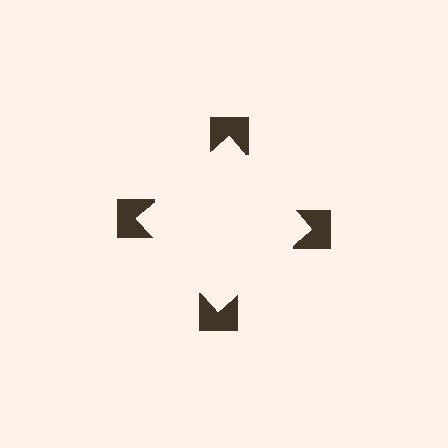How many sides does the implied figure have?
4 sides.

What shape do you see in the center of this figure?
An illusory square — its edges are inferred from the aligned wedge cuts in the notched squares, not physically drawn.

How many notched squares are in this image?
There are 4 — one at each vertex of the illusory square.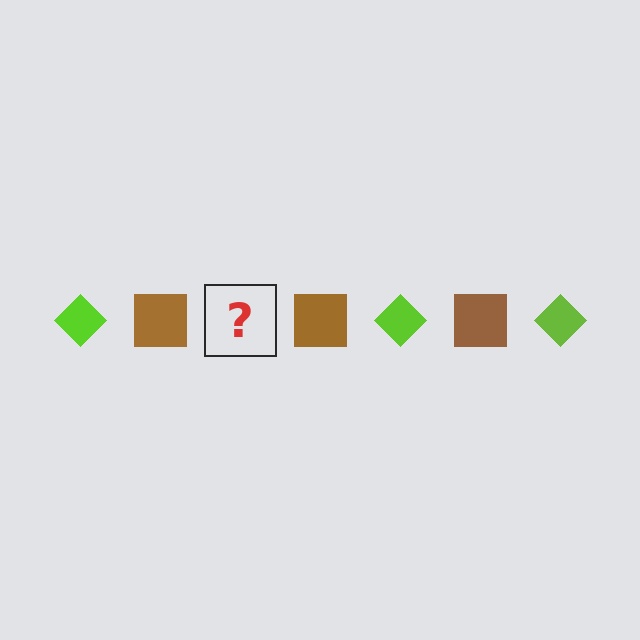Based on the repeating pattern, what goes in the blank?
The blank should be a lime diamond.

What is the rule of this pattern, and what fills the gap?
The rule is that the pattern alternates between lime diamond and brown square. The gap should be filled with a lime diamond.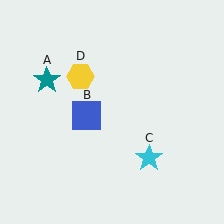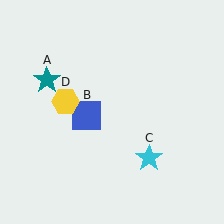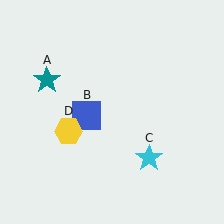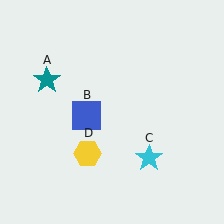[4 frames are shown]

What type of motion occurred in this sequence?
The yellow hexagon (object D) rotated counterclockwise around the center of the scene.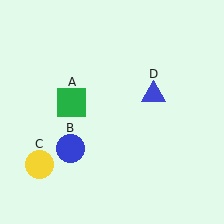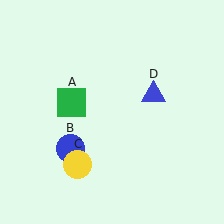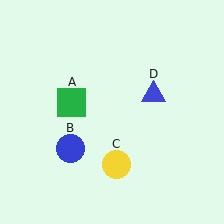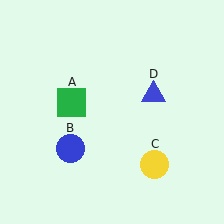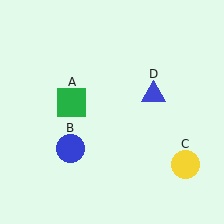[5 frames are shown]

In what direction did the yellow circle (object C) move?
The yellow circle (object C) moved right.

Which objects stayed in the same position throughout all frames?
Green square (object A) and blue circle (object B) and blue triangle (object D) remained stationary.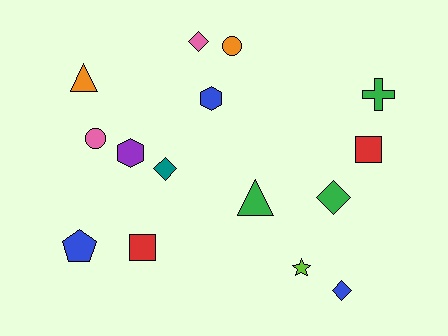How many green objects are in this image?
There are 3 green objects.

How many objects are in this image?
There are 15 objects.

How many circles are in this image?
There are 2 circles.